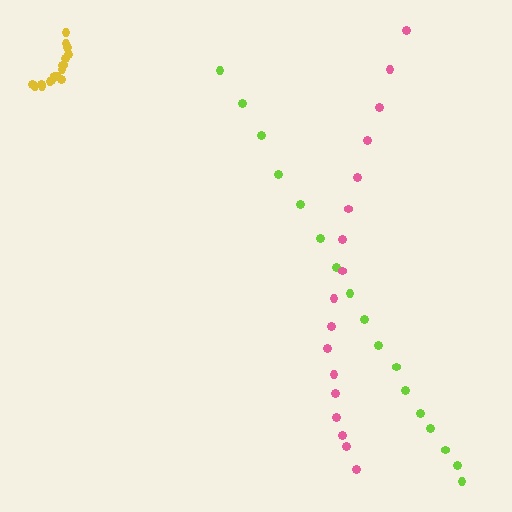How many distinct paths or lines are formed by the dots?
There are 3 distinct paths.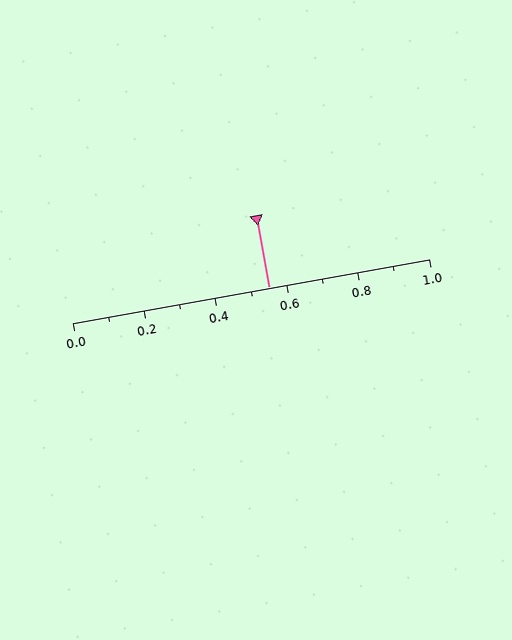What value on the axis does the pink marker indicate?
The marker indicates approximately 0.55.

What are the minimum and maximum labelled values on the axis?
The axis runs from 0.0 to 1.0.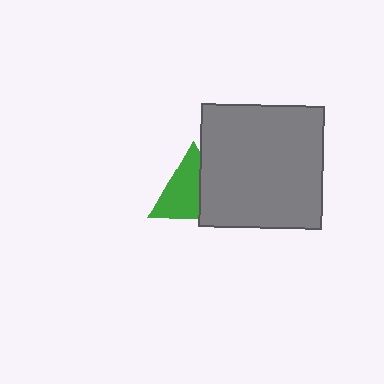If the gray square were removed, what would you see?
You would see the complete green triangle.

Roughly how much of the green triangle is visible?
About half of it is visible (roughly 64%).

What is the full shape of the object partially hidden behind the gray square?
The partially hidden object is a green triangle.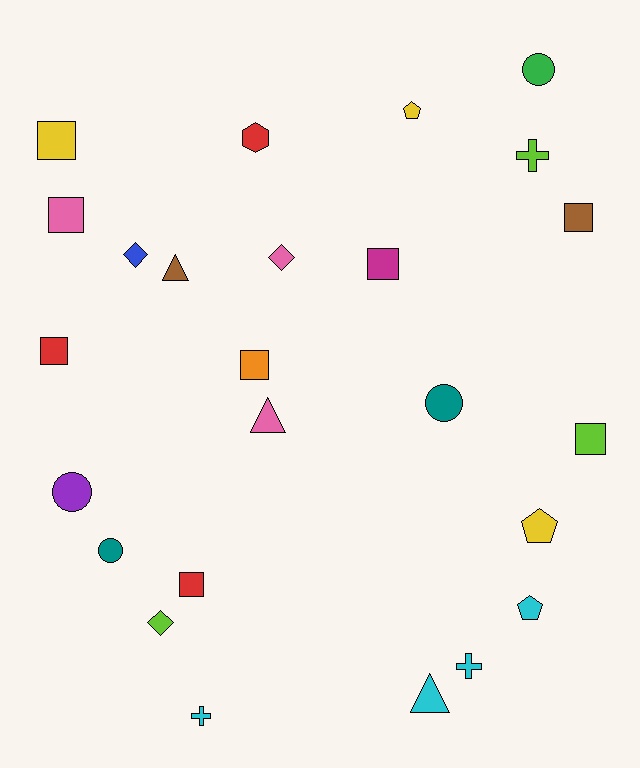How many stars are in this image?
There are no stars.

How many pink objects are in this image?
There are 3 pink objects.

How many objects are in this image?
There are 25 objects.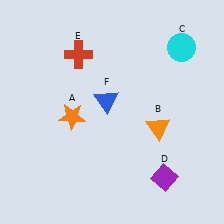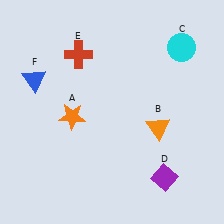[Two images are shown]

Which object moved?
The blue triangle (F) moved left.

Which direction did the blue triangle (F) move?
The blue triangle (F) moved left.